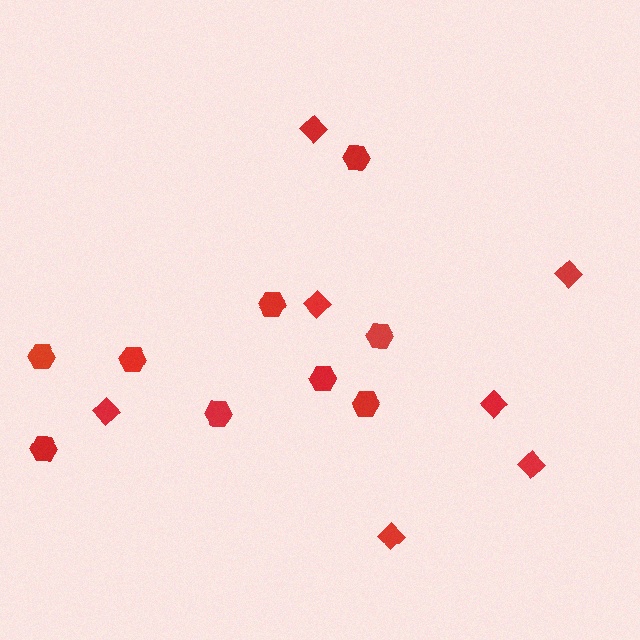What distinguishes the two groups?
There are 2 groups: one group of diamonds (7) and one group of hexagons (9).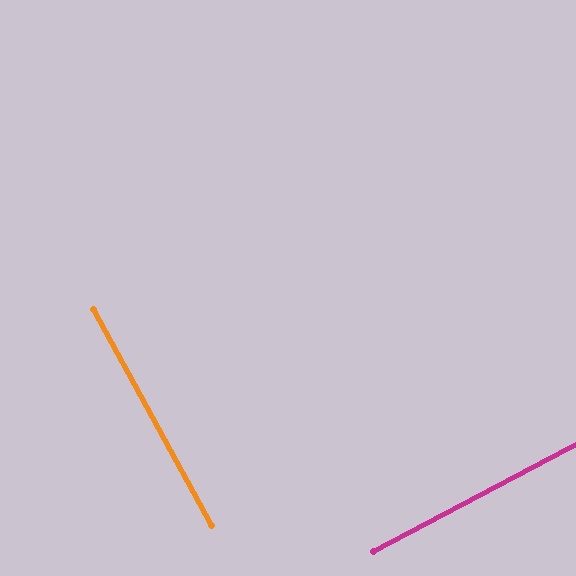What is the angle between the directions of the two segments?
Approximately 89 degrees.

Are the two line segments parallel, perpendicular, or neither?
Perpendicular — they meet at approximately 89°.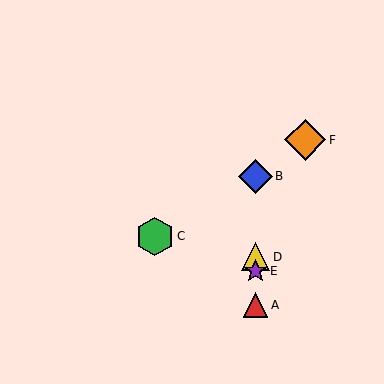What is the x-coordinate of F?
Object F is at x≈305.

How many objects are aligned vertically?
4 objects (A, B, D, E) are aligned vertically.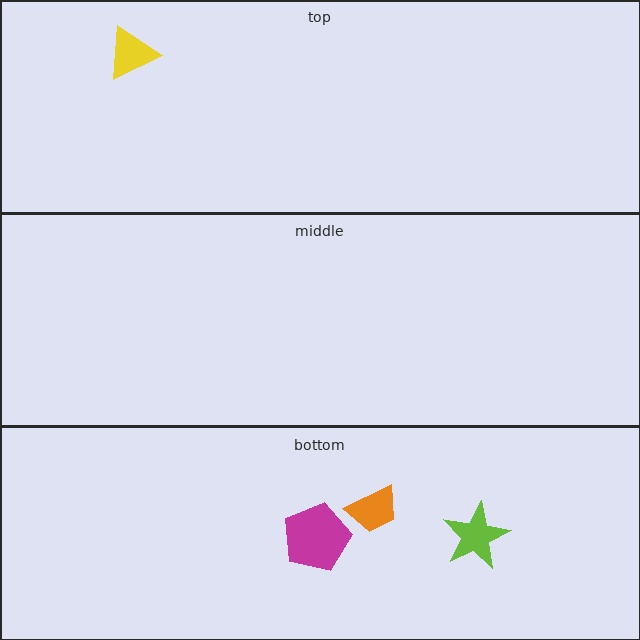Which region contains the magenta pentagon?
The bottom region.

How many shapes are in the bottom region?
3.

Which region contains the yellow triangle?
The top region.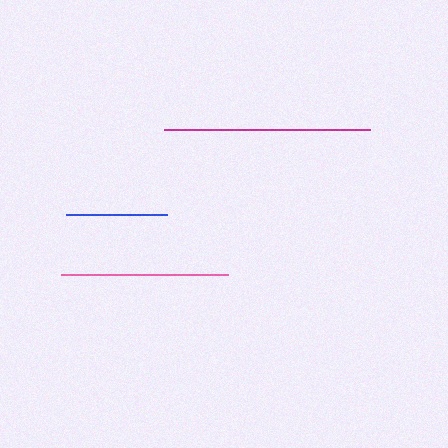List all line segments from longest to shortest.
From longest to shortest: magenta, pink, blue.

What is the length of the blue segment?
The blue segment is approximately 101 pixels long.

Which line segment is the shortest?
The blue line is the shortest at approximately 101 pixels.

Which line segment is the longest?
The magenta line is the longest at approximately 205 pixels.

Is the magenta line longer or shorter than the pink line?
The magenta line is longer than the pink line.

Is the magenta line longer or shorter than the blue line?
The magenta line is longer than the blue line.